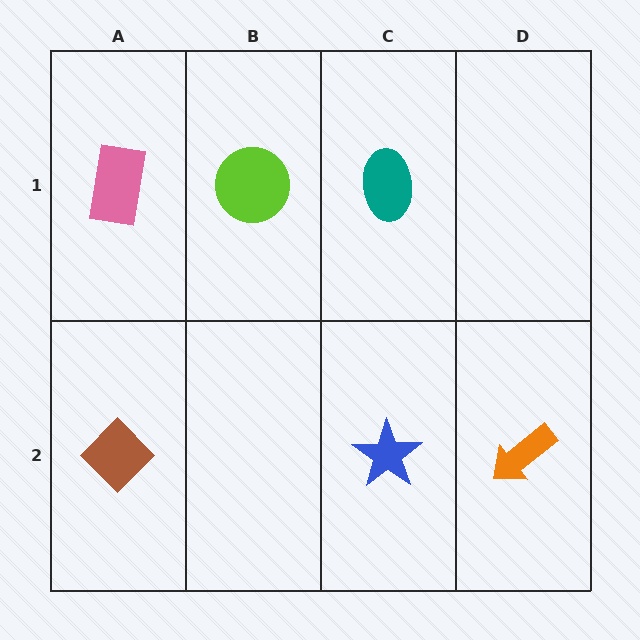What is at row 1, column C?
A teal ellipse.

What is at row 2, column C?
A blue star.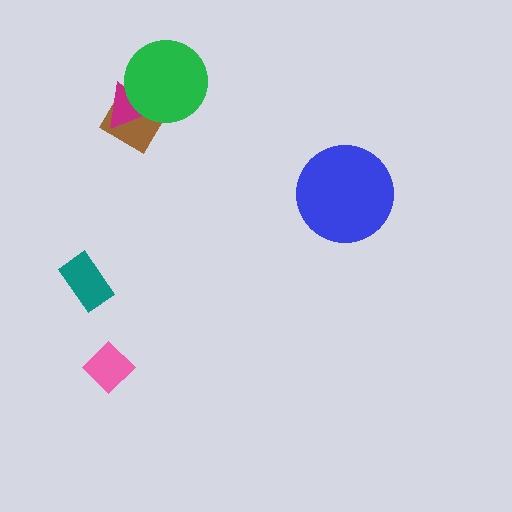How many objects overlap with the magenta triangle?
2 objects overlap with the magenta triangle.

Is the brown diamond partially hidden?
Yes, it is partially covered by another shape.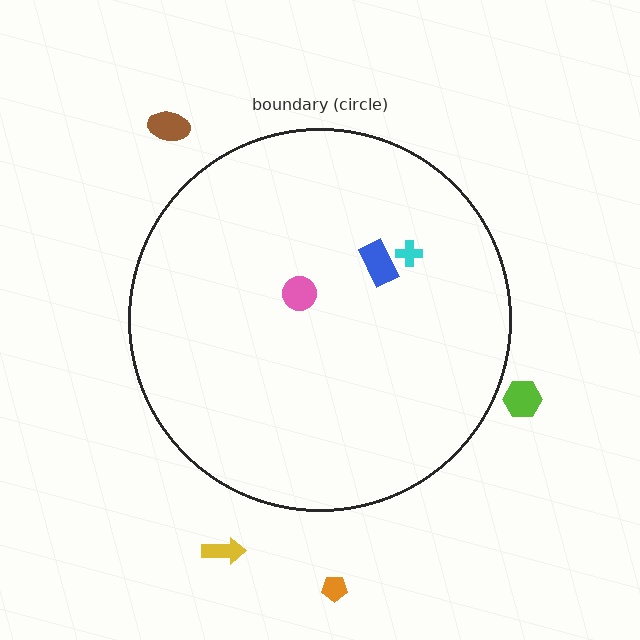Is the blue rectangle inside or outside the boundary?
Inside.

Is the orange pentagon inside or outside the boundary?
Outside.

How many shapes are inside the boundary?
3 inside, 4 outside.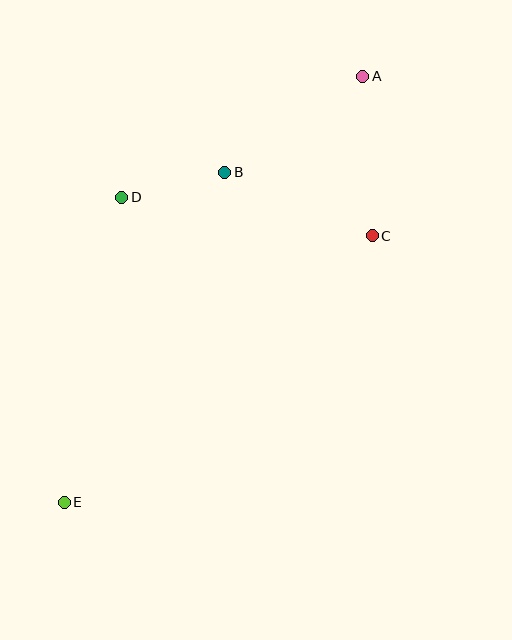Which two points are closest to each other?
Points B and D are closest to each other.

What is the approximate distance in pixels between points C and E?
The distance between C and E is approximately 407 pixels.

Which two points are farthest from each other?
Points A and E are farthest from each other.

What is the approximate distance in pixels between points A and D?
The distance between A and D is approximately 269 pixels.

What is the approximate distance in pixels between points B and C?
The distance between B and C is approximately 161 pixels.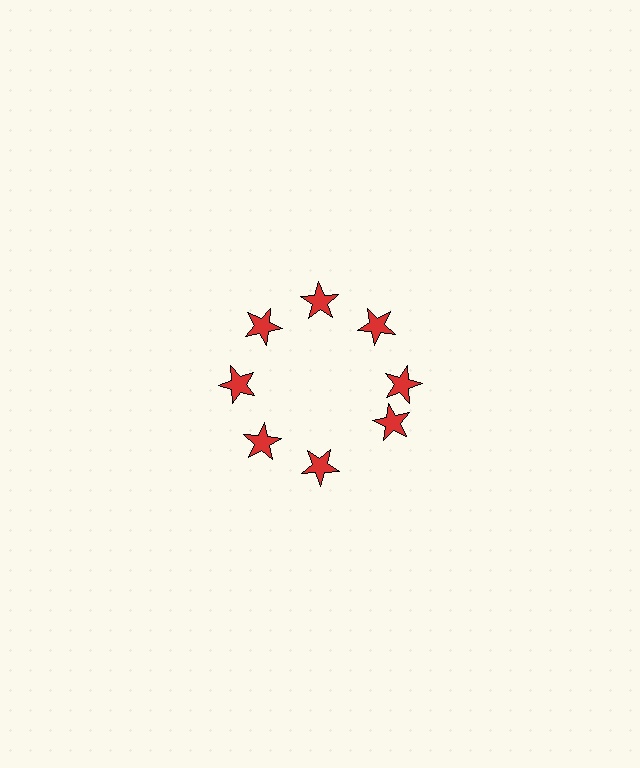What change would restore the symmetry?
The symmetry would be restored by rotating it back into even spacing with its neighbors so that all 8 stars sit at equal angles and equal distance from the center.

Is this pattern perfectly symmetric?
No. The 8 red stars are arranged in a ring, but one element near the 4 o'clock position is rotated out of alignment along the ring, breaking the 8-fold rotational symmetry.